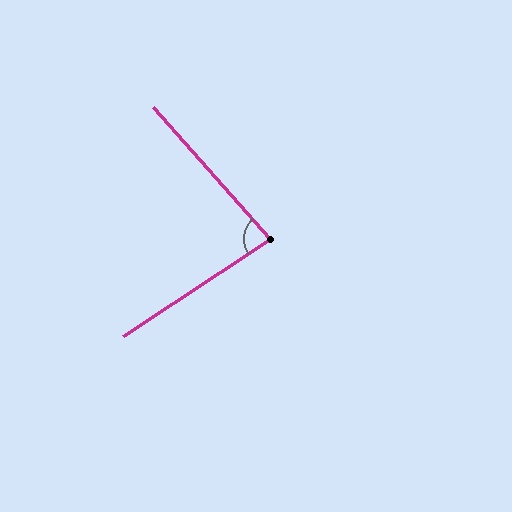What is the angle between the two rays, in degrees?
Approximately 82 degrees.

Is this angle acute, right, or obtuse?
It is acute.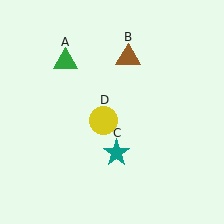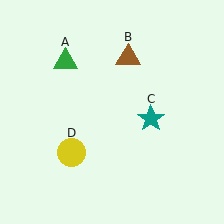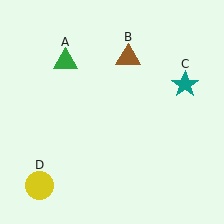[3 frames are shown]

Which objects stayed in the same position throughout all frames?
Green triangle (object A) and brown triangle (object B) remained stationary.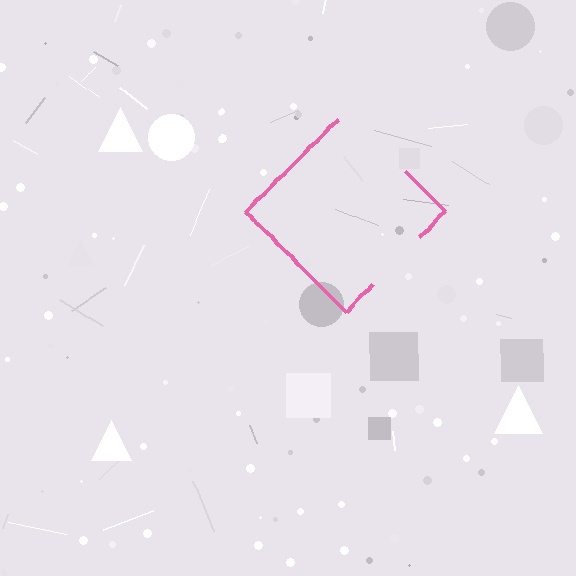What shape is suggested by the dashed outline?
The dashed outline suggests a diamond.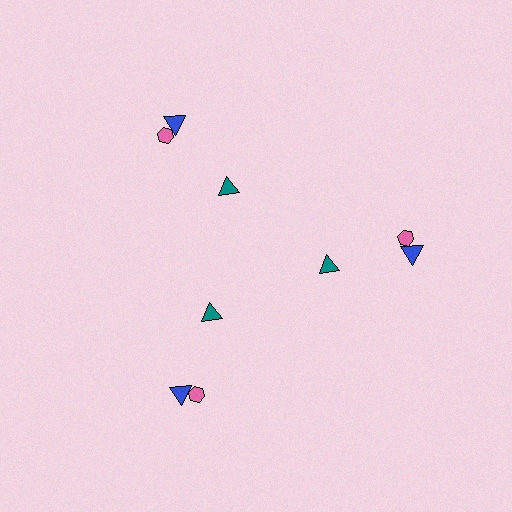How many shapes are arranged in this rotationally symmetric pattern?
There are 9 shapes, arranged in 3 groups of 3.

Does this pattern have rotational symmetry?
Yes, this pattern has 3-fold rotational symmetry. It looks the same after rotating 120 degrees around the center.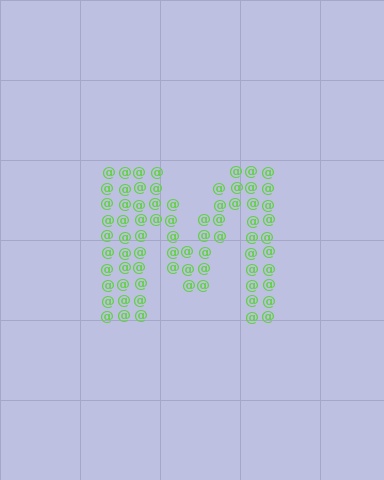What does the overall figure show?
The overall figure shows the letter M.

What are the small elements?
The small elements are at signs.